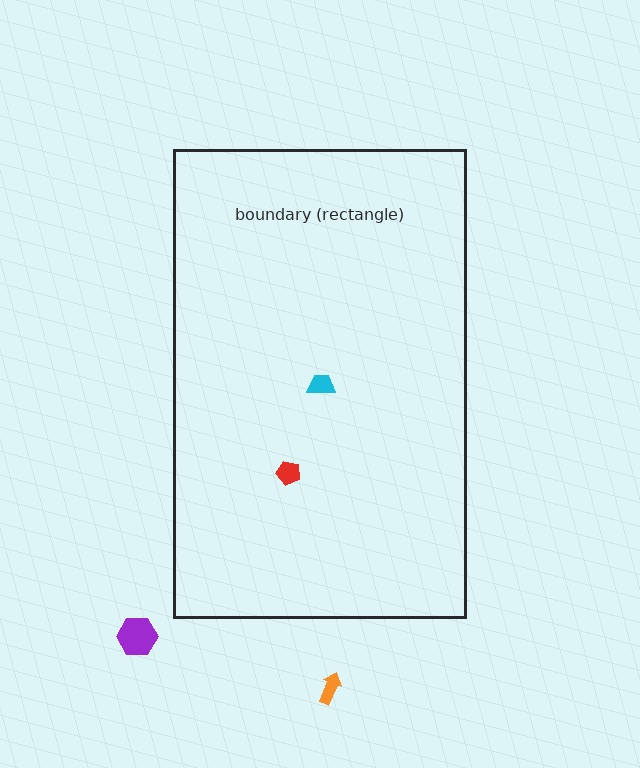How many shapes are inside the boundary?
2 inside, 2 outside.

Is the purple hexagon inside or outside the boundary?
Outside.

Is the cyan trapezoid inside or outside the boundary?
Inside.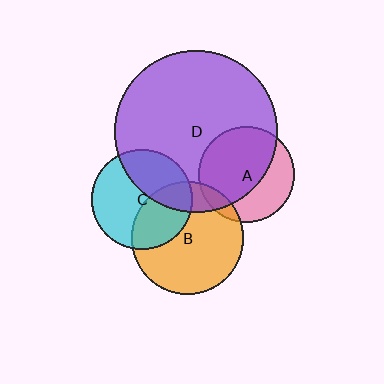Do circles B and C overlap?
Yes.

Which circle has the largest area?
Circle D (purple).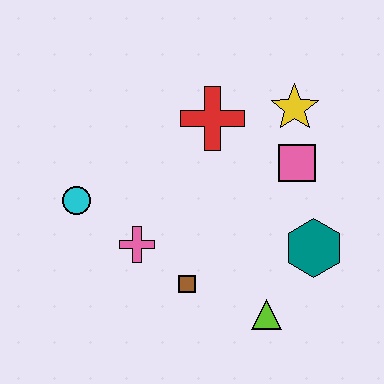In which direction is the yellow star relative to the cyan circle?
The yellow star is to the right of the cyan circle.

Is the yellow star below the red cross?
No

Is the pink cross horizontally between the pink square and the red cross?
No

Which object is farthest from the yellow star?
The cyan circle is farthest from the yellow star.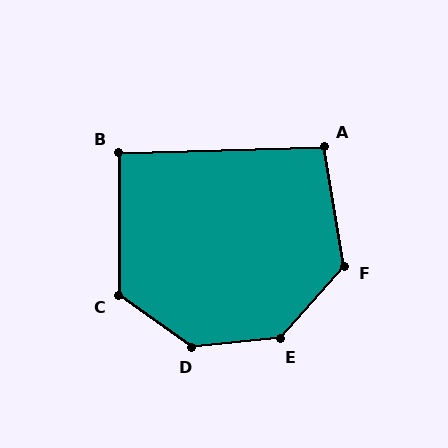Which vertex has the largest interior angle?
D, at approximately 139 degrees.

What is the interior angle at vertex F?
Approximately 129 degrees (obtuse).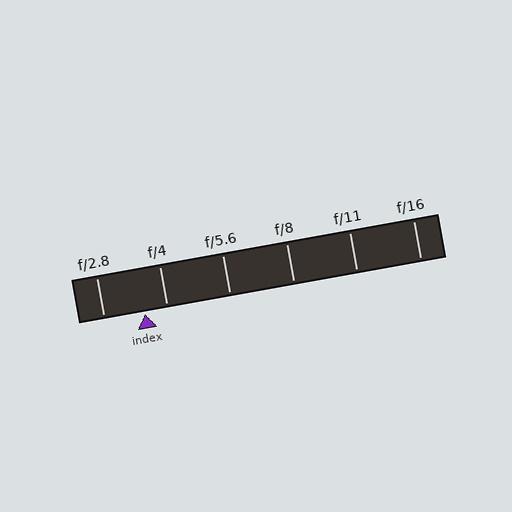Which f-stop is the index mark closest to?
The index mark is closest to f/4.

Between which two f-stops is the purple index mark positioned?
The index mark is between f/2.8 and f/4.